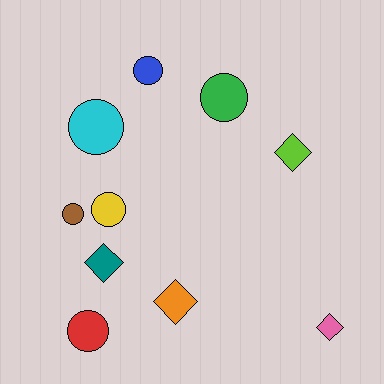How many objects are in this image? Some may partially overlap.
There are 10 objects.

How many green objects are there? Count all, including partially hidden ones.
There is 1 green object.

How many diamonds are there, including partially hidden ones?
There are 4 diamonds.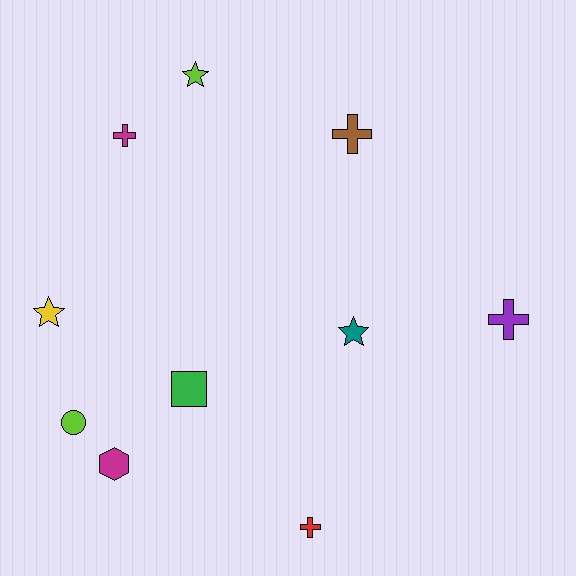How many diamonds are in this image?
There are no diamonds.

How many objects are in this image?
There are 10 objects.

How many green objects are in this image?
There is 1 green object.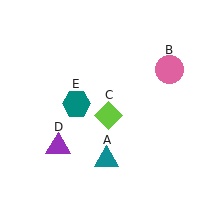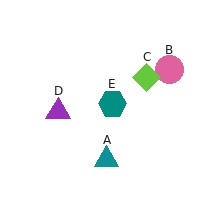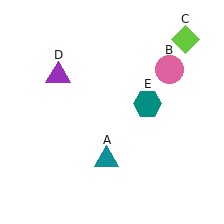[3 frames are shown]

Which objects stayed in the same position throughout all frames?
Teal triangle (object A) and pink circle (object B) remained stationary.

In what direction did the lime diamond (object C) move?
The lime diamond (object C) moved up and to the right.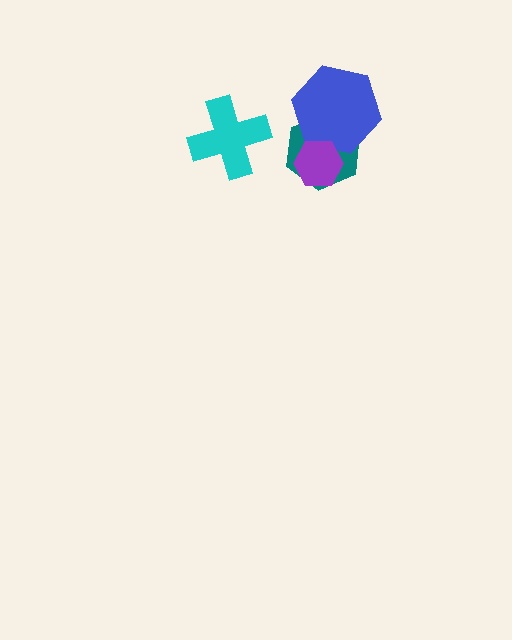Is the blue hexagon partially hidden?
Yes, it is partially covered by another shape.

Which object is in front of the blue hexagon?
The purple hexagon is in front of the blue hexagon.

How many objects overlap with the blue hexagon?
2 objects overlap with the blue hexagon.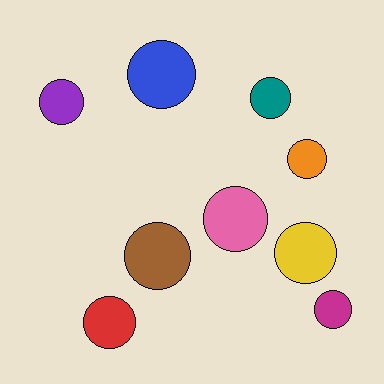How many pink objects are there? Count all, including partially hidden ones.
There is 1 pink object.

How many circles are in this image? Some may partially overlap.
There are 9 circles.